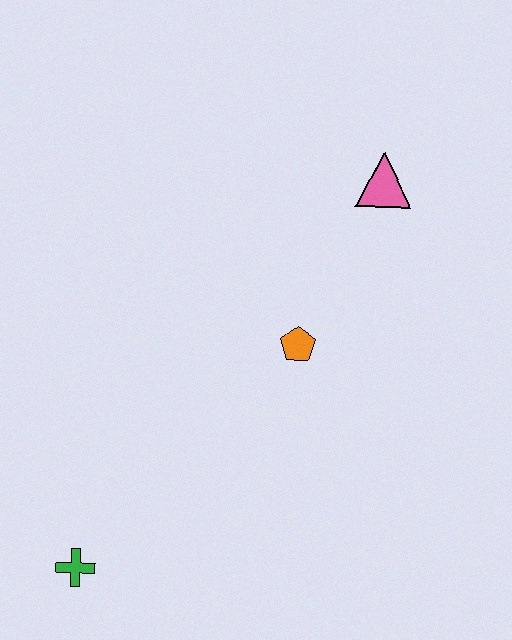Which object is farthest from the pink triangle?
The green cross is farthest from the pink triangle.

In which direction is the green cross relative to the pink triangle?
The green cross is below the pink triangle.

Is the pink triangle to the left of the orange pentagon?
No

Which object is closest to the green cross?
The orange pentagon is closest to the green cross.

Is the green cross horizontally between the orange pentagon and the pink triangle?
No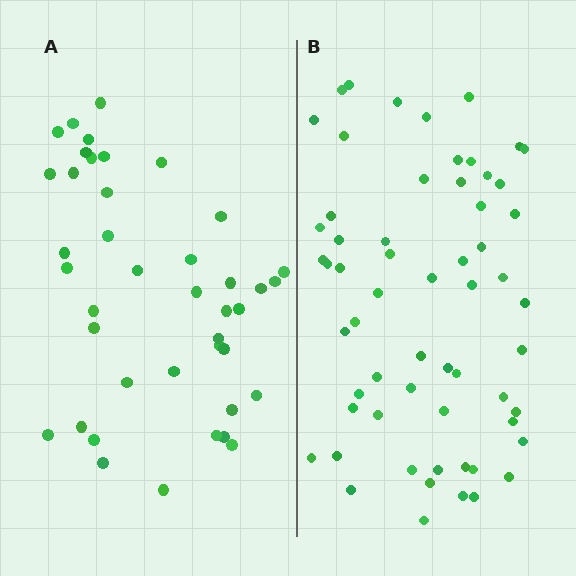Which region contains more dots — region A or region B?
Region B (the right region) has more dots.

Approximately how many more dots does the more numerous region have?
Region B has approximately 20 more dots than region A.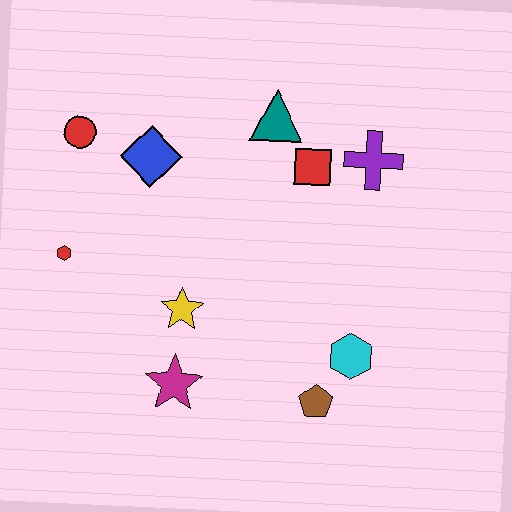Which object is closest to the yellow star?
The magenta star is closest to the yellow star.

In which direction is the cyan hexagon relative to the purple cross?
The cyan hexagon is below the purple cross.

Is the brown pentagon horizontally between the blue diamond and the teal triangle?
No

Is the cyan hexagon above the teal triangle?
No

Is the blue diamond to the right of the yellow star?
No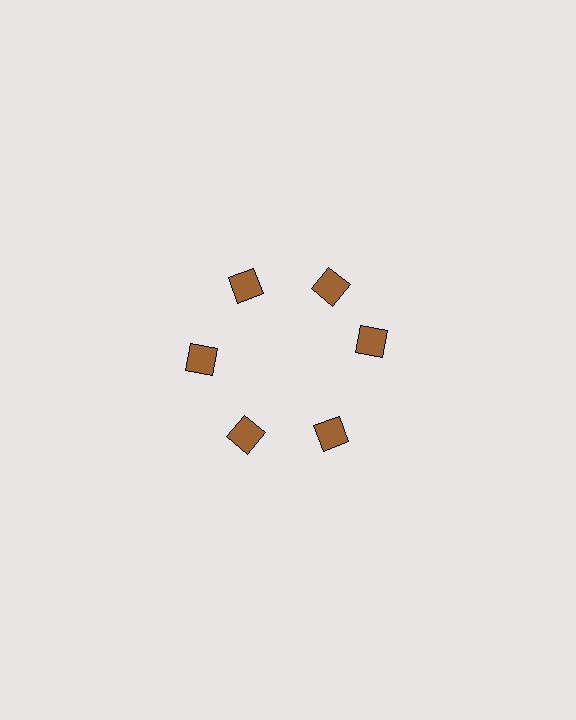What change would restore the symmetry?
The symmetry would be restored by rotating it back into even spacing with its neighbors so that all 6 squares sit at equal angles and equal distance from the center.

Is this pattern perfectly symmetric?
No. The 6 brown squares are arranged in a ring, but one element near the 3 o'clock position is rotated out of alignment along the ring, breaking the 6-fold rotational symmetry.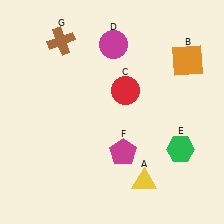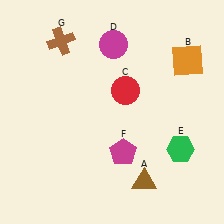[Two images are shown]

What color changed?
The triangle (A) changed from yellow in Image 1 to brown in Image 2.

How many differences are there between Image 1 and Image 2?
There is 1 difference between the two images.